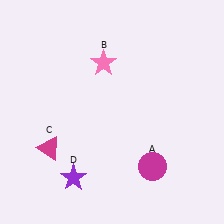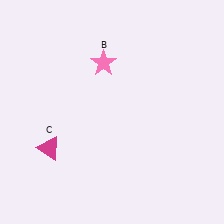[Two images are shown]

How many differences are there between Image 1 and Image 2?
There are 2 differences between the two images.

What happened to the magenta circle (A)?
The magenta circle (A) was removed in Image 2. It was in the bottom-right area of Image 1.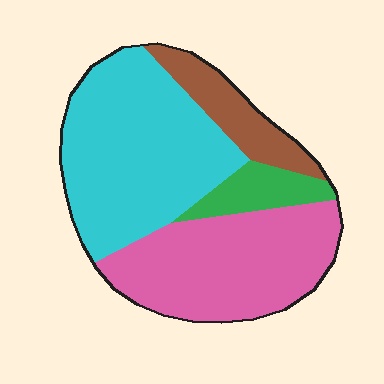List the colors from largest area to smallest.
From largest to smallest: cyan, pink, brown, green.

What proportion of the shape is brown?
Brown covers around 10% of the shape.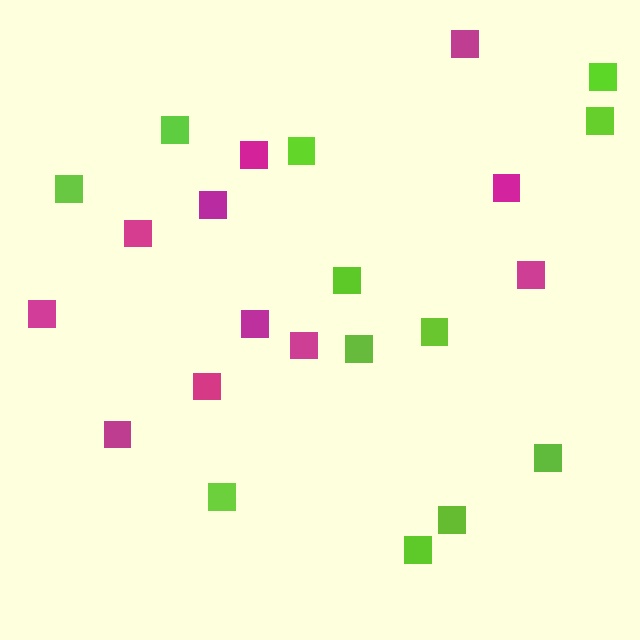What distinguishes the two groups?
There are 2 groups: one group of magenta squares (11) and one group of lime squares (12).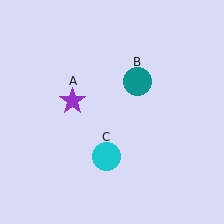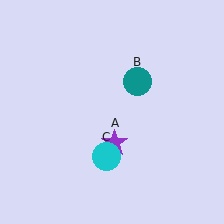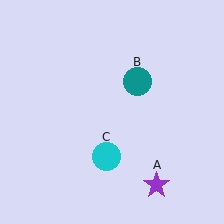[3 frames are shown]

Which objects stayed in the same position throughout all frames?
Teal circle (object B) and cyan circle (object C) remained stationary.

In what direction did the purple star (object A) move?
The purple star (object A) moved down and to the right.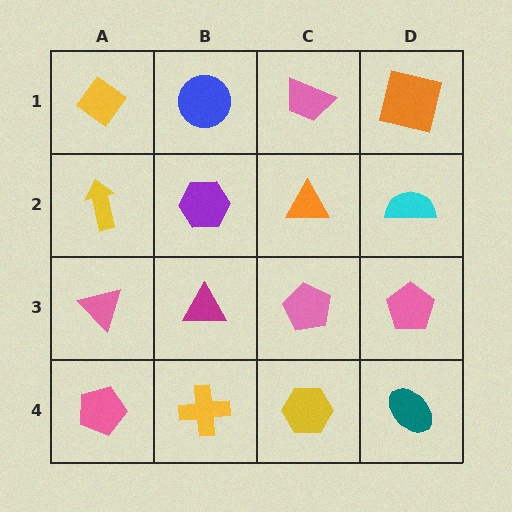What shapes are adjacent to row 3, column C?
An orange triangle (row 2, column C), a yellow hexagon (row 4, column C), a magenta triangle (row 3, column B), a pink pentagon (row 3, column D).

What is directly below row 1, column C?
An orange triangle.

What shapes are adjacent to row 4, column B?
A magenta triangle (row 3, column B), a pink pentagon (row 4, column A), a yellow hexagon (row 4, column C).